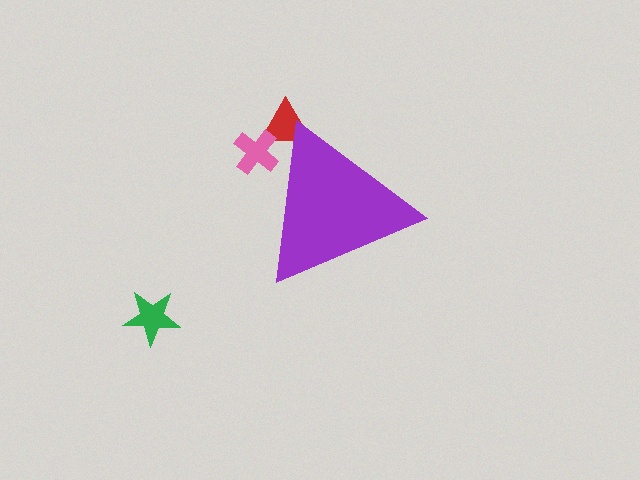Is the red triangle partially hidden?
Yes, the red triangle is partially hidden behind the purple triangle.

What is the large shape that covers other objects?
A purple triangle.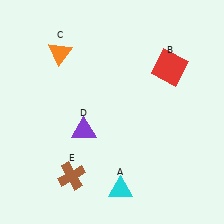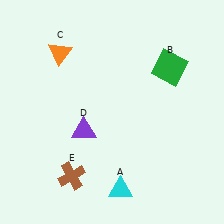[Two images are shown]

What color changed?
The square (B) changed from red in Image 1 to green in Image 2.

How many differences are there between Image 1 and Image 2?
There is 1 difference between the two images.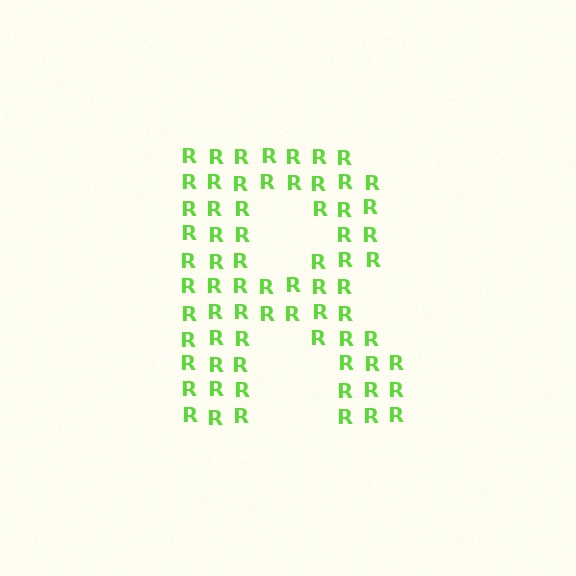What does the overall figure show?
The overall figure shows the letter R.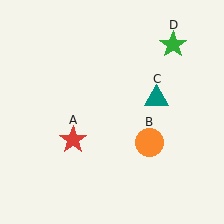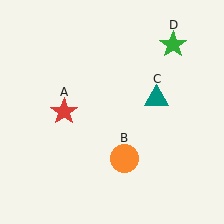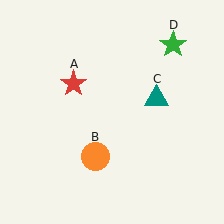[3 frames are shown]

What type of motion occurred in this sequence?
The red star (object A), orange circle (object B) rotated clockwise around the center of the scene.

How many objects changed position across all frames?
2 objects changed position: red star (object A), orange circle (object B).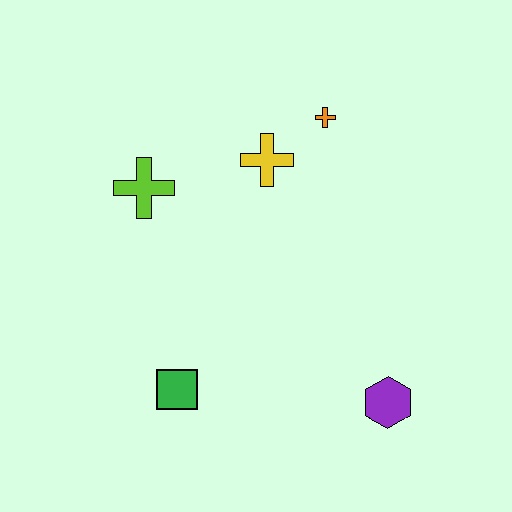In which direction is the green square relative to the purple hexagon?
The green square is to the left of the purple hexagon.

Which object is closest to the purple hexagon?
The green square is closest to the purple hexagon.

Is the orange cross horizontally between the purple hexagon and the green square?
Yes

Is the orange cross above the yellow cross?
Yes